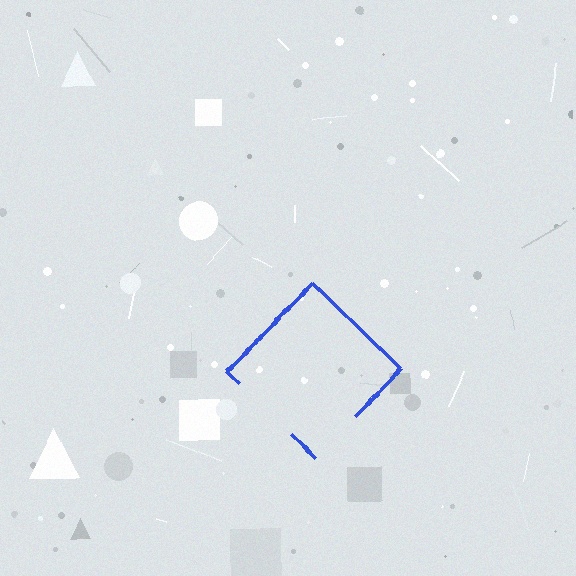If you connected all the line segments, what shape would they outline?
They would outline a diamond.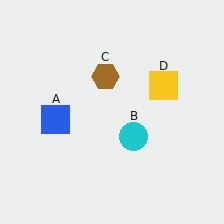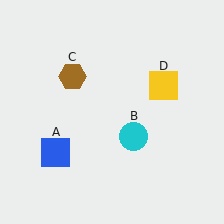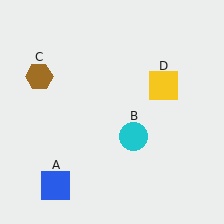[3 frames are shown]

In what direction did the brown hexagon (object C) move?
The brown hexagon (object C) moved left.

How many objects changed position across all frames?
2 objects changed position: blue square (object A), brown hexagon (object C).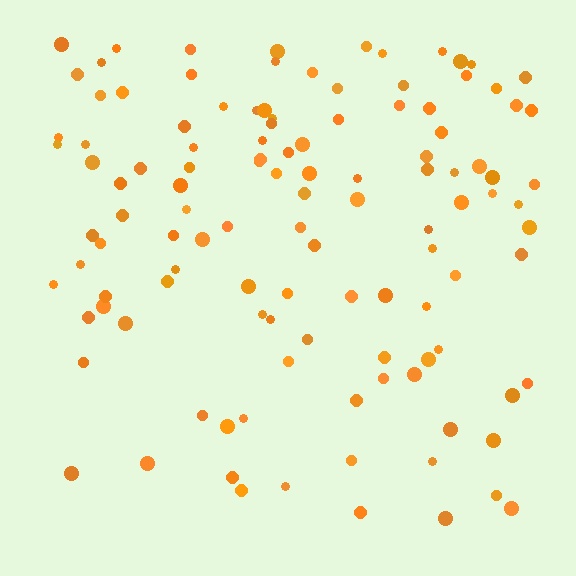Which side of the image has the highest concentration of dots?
The top.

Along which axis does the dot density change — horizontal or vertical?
Vertical.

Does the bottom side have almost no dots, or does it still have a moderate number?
Still a moderate number, just noticeably fewer than the top.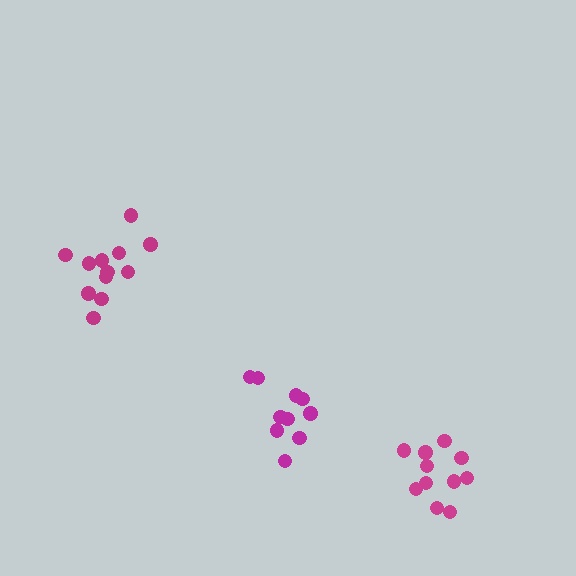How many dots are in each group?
Group 1: 10 dots, Group 2: 11 dots, Group 3: 12 dots (33 total).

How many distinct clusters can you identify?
There are 3 distinct clusters.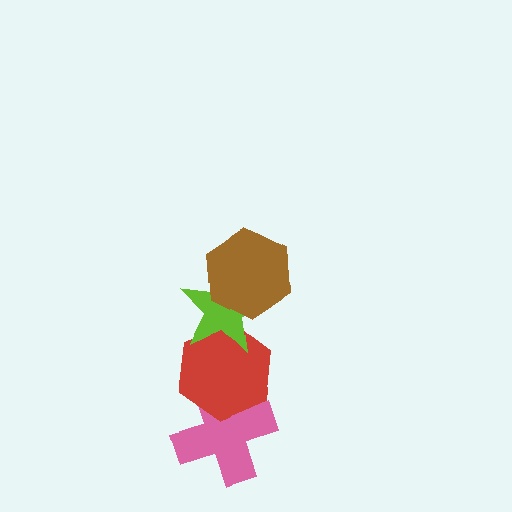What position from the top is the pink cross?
The pink cross is 4th from the top.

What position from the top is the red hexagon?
The red hexagon is 3rd from the top.